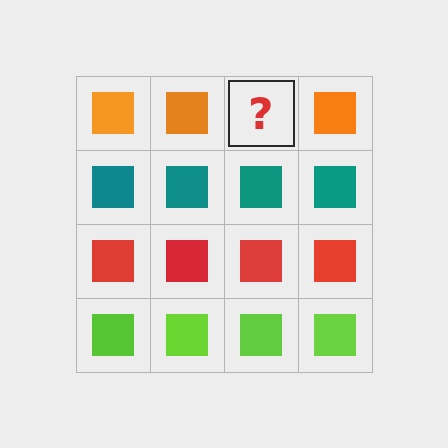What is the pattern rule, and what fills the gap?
The rule is that each row has a consistent color. The gap should be filled with an orange square.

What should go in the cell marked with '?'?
The missing cell should contain an orange square.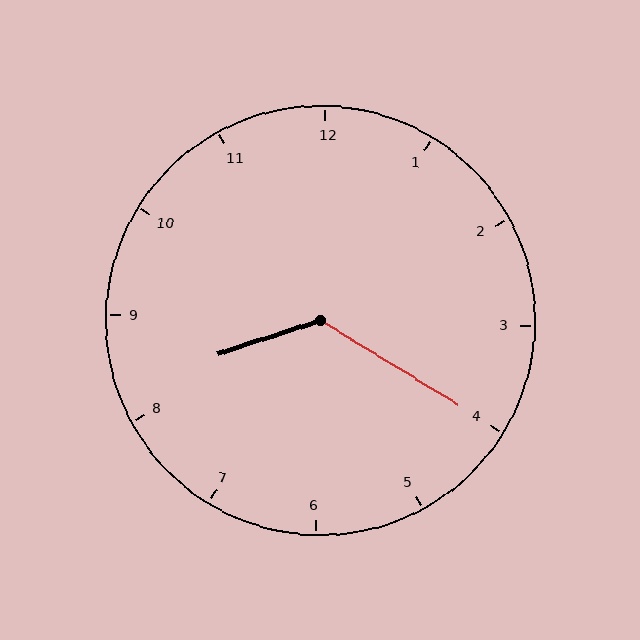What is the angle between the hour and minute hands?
Approximately 130 degrees.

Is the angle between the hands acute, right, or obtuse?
It is obtuse.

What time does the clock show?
8:20.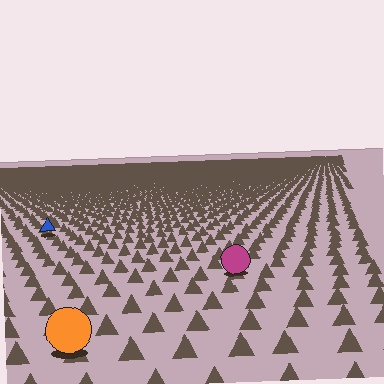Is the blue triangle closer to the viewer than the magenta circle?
No. The magenta circle is closer — you can tell from the texture gradient: the ground texture is coarser near it.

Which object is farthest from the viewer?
The blue triangle is farthest from the viewer. It appears smaller and the ground texture around it is denser.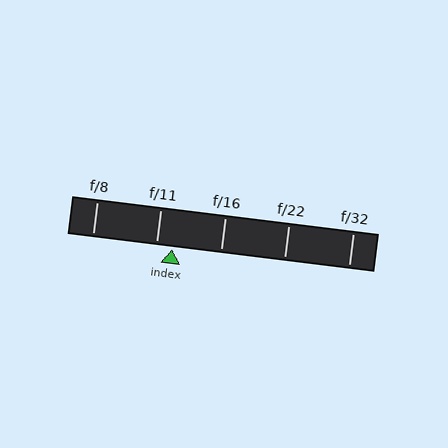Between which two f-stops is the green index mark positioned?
The index mark is between f/11 and f/16.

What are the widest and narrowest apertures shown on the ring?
The widest aperture shown is f/8 and the narrowest is f/32.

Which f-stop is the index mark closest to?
The index mark is closest to f/11.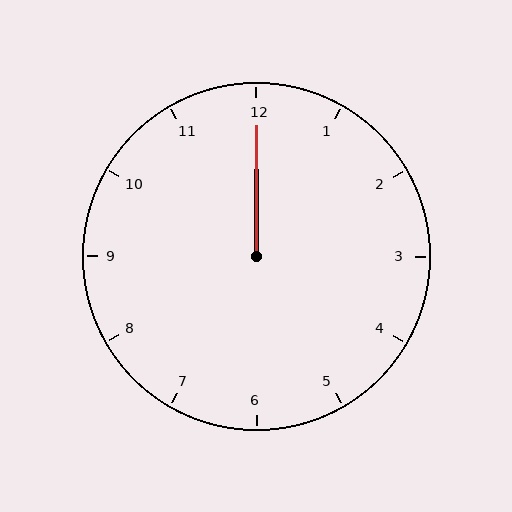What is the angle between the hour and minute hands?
Approximately 0 degrees.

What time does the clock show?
12:00.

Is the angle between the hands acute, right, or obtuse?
It is acute.